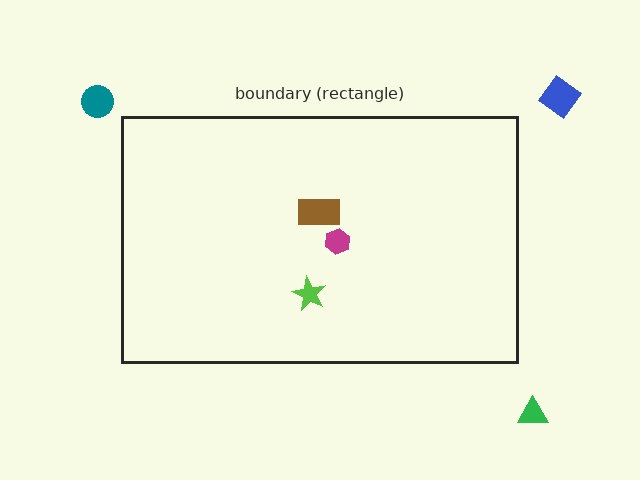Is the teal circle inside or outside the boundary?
Outside.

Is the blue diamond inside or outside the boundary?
Outside.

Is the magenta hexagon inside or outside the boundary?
Inside.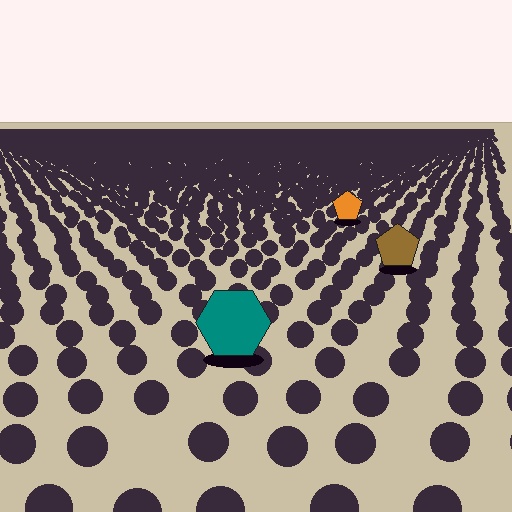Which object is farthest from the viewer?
The orange pentagon is farthest from the viewer. It appears smaller and the ground texture around it is denser.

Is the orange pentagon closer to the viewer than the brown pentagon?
No. The brown pentagon is closer — you can tell from the texture gradient: the ground texture is coarser near it.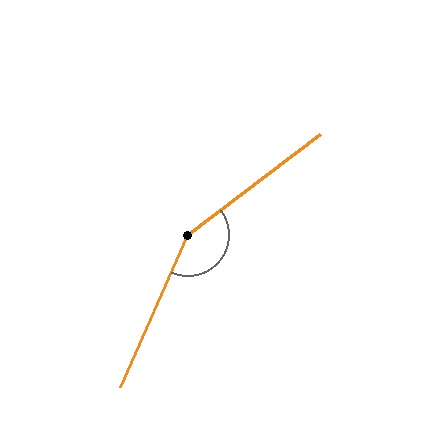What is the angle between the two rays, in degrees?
Approximately 151 degrees.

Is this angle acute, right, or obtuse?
It is obtuse.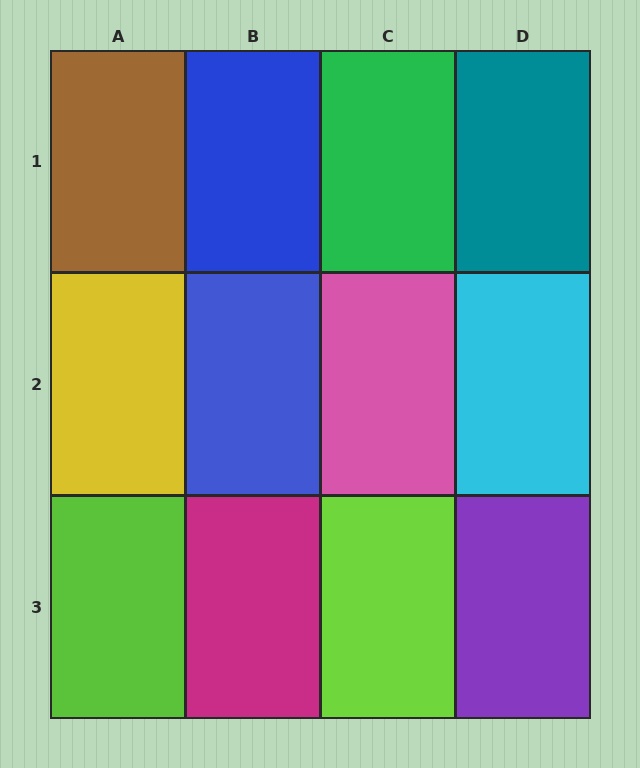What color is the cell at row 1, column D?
Teal.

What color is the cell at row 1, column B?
Blue.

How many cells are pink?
1 cell is pink.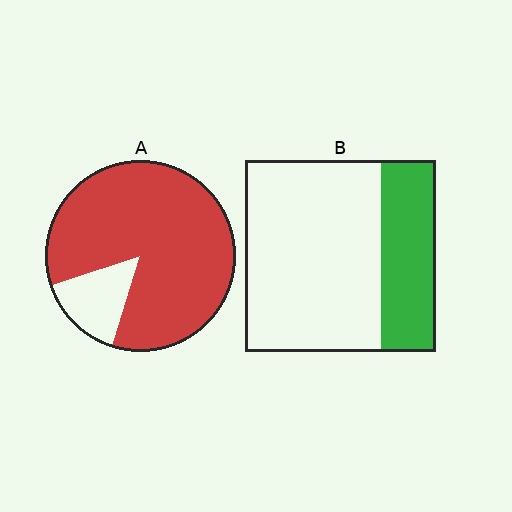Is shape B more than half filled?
No.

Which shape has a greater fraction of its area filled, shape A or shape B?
Shape A.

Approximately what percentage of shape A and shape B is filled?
A is approximately 85% and B is approximately 30%.